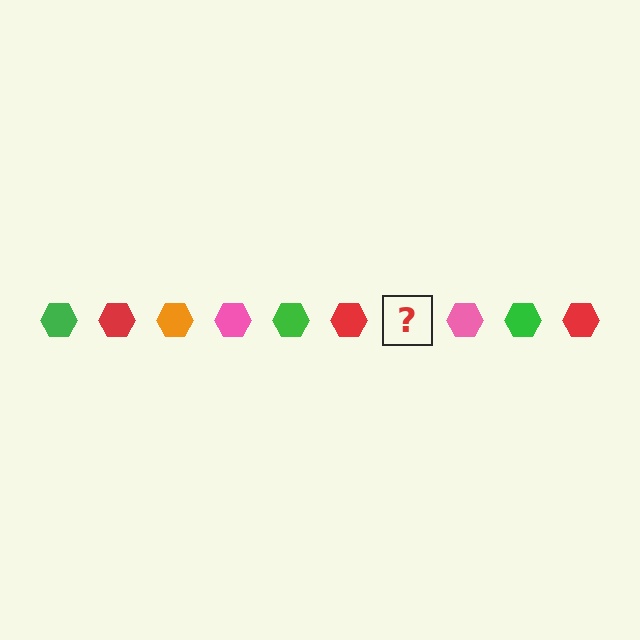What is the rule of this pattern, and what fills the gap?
The rule is that the pattern cycles through green, red, orange, pink hexagons. The gap should be filled with an orange hexagon.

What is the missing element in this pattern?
The missing element is an orange hexagon.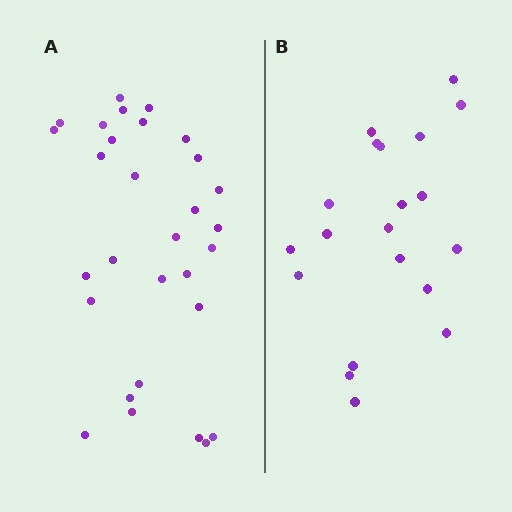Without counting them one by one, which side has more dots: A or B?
Region A (the left region) has more dots.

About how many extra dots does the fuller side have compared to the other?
Region A has roughly 10 or so more dots than region B.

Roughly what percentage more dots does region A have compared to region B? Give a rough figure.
About 50% more.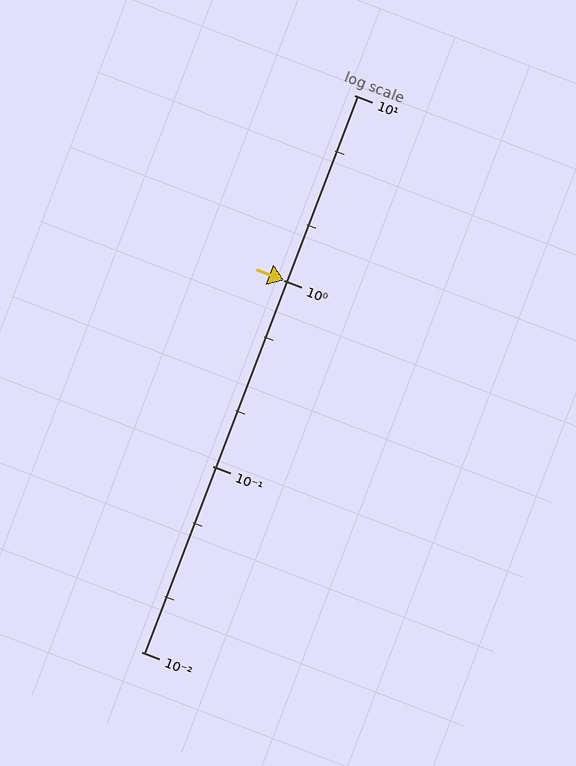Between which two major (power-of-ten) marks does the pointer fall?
The pointer is between 1 and 10.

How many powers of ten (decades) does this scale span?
The scale spans 3 decades, from 0.01 to 10.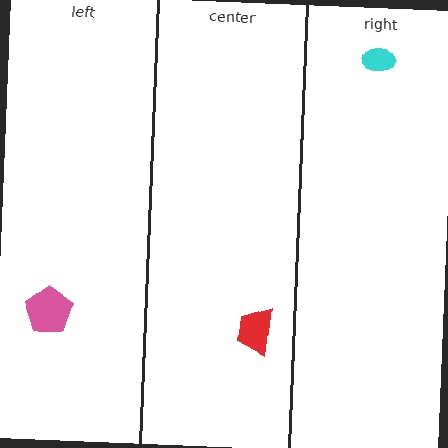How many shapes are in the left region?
1.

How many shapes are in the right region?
1.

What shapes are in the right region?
The cyan ellipse.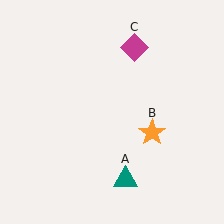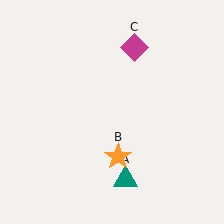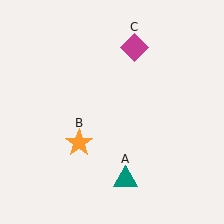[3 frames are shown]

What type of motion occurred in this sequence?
The orange star (object B) rotated clockwise around the center of the scene.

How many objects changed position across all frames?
1 object changed position: orange star (object B).